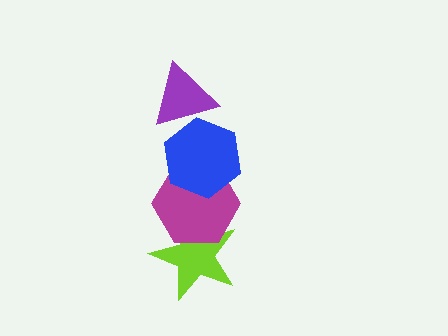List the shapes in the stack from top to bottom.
From top to bottom: the purple triangle, the blue hexagon, the magenta hexagon, the lime star.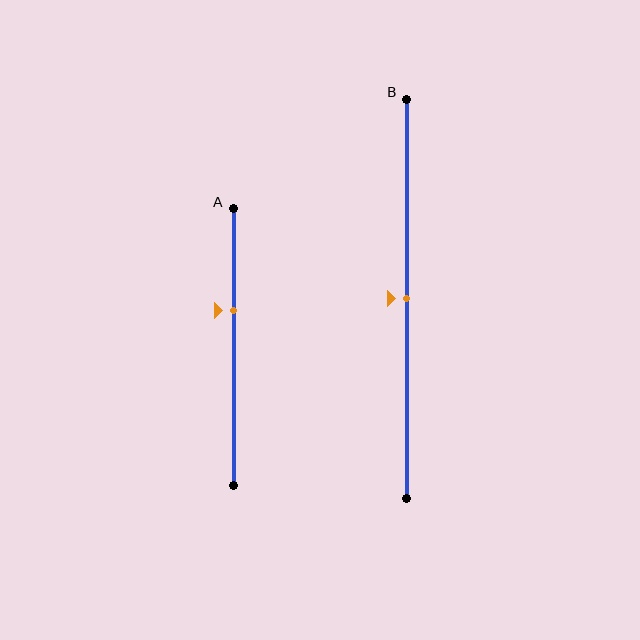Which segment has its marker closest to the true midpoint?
Segment B has its marker closest to the true midpoint.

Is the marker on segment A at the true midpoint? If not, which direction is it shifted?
No, the marker on segment A is shifted upward by about 13% of the segment length.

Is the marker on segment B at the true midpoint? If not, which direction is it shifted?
Yes, the marker on segment B is at the true midpoint.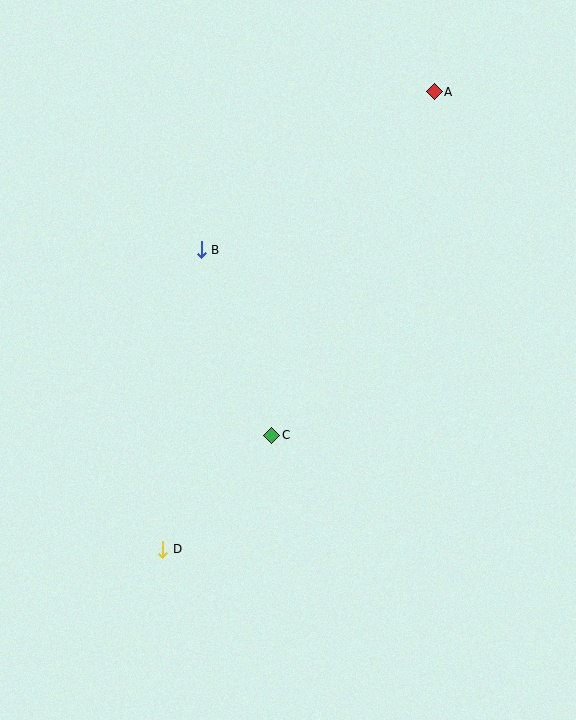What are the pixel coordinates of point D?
Point D is at (162, 549).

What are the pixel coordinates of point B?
Point B is at (201, 250).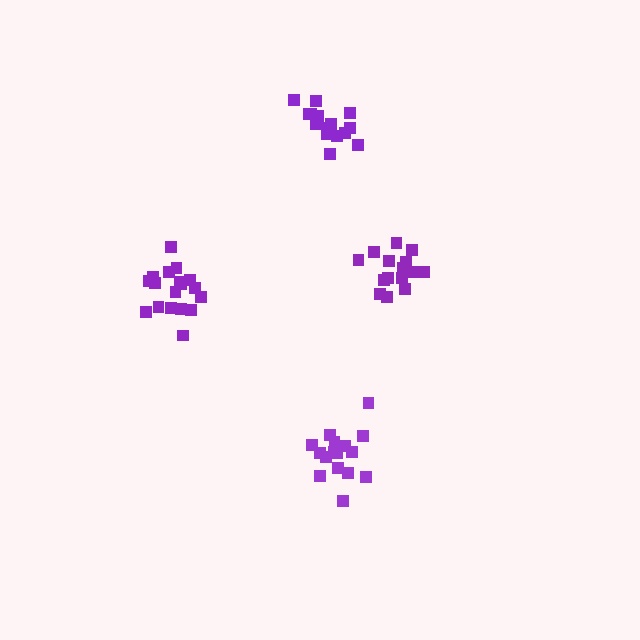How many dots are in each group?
Group 1: 18 dots, Group 2: 18 dots, Group 3: 15 dots, Group 4: 15 dots (66 total).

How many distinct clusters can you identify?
There are 4 distinct clusters.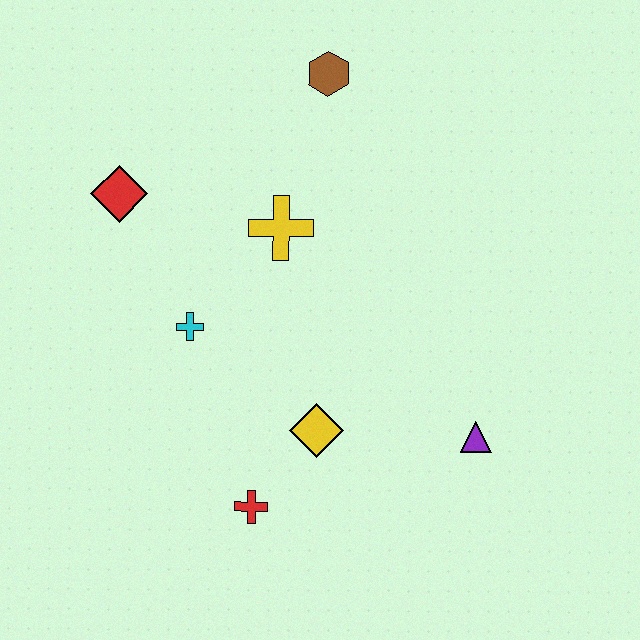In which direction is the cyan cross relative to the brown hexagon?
The cyan cross is below the brown hexagon.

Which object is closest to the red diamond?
The cyan cross is closest to the red diamond.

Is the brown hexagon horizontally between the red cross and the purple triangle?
Yes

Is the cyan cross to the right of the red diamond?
Yes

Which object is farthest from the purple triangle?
The red diamond is farthest from the purple triangle.